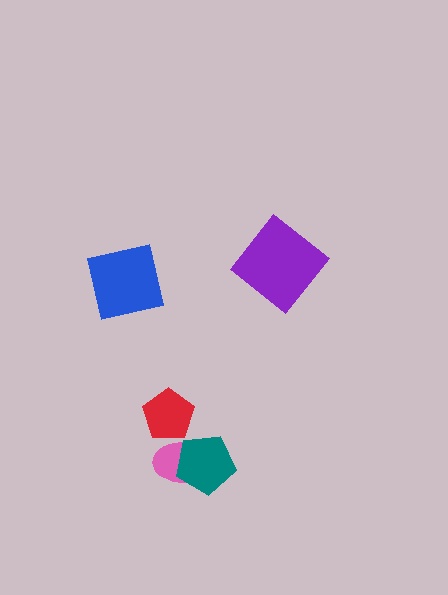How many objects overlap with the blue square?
0 objects overlap with the blue square.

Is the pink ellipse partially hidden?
Yes, it is partially covered by another shape.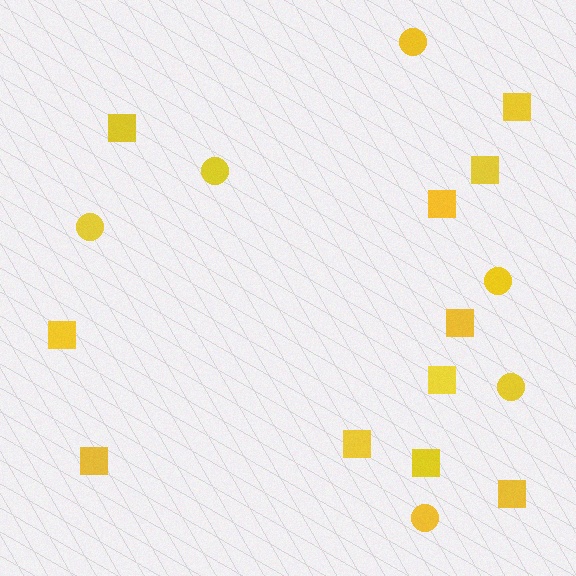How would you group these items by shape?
There are 2 groups: one group of circles (6) and one group of squares (11).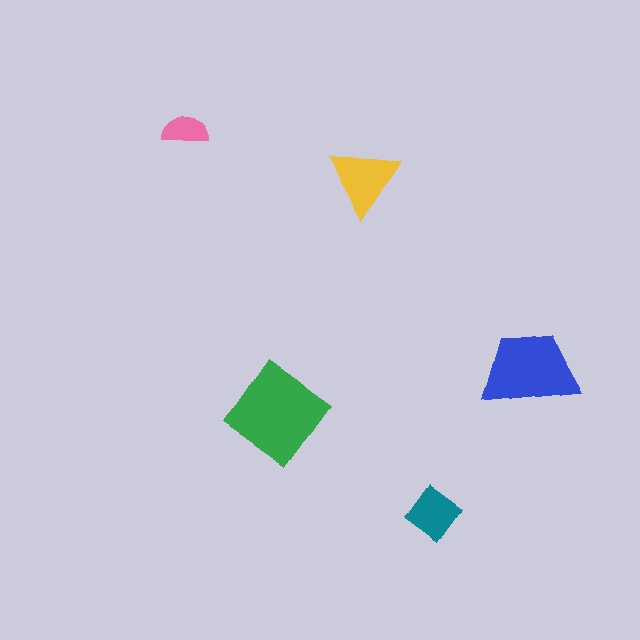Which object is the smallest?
The pink semicircle.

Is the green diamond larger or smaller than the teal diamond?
Larger.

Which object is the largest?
The green diamond.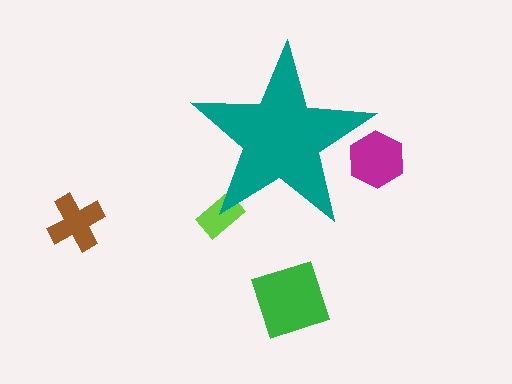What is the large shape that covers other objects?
A teal star.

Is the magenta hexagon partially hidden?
Yes, the magenta hexagon is partially hidden behind the teal star.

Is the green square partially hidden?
No, the green square is fully visible.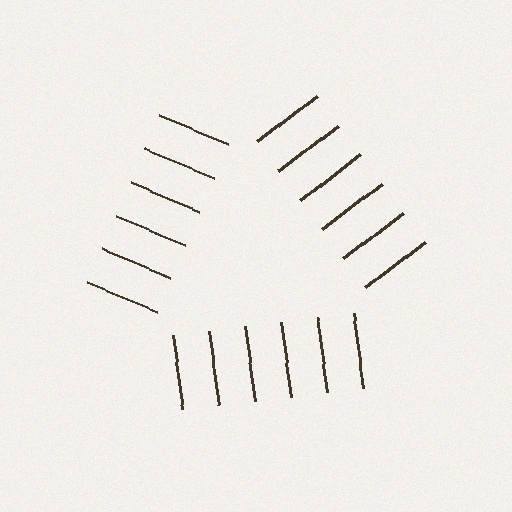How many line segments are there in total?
18 — 6 along each of the 3 edges.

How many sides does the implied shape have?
3 sides — the line-ends trace a triangle.